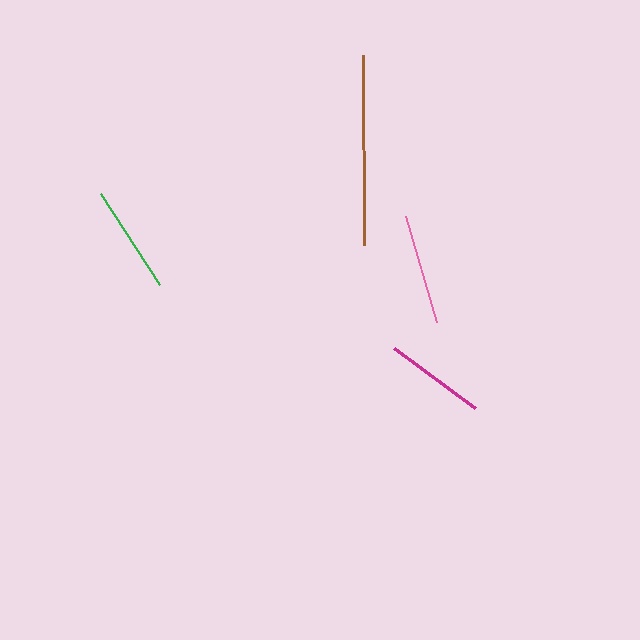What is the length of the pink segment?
The pink segment is approximately 110 pixels long.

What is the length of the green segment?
The green segment is approximately 109 pixels long.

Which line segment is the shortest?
The magenta line is the shortest at approximately 101 pixels.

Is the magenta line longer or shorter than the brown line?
The brown line is longer than the magenta line.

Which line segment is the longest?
The brown line is the longest at approximately 190 pixels.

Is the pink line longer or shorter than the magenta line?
The pink line is longer than the magenta line.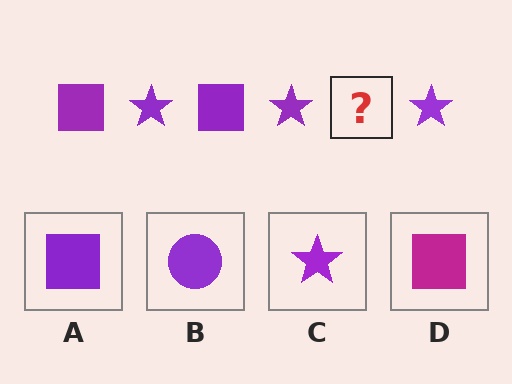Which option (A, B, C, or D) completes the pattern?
A.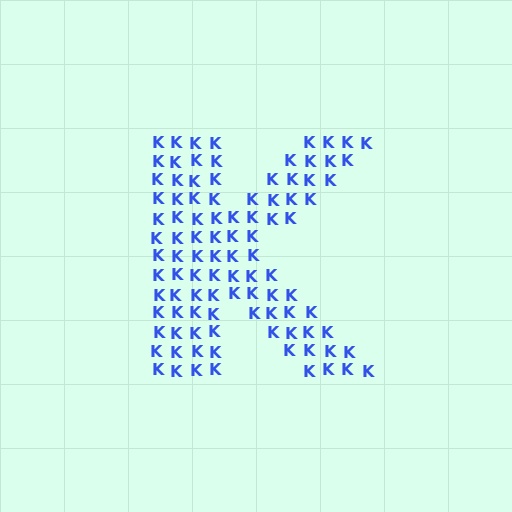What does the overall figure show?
The overall figure shows the letter K.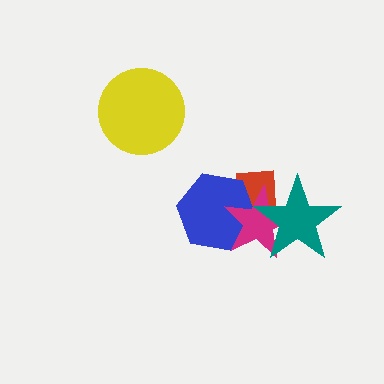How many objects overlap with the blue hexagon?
2 objects overlap with the blue hexagon.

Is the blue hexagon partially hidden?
Yes, it is partially covered by another shape.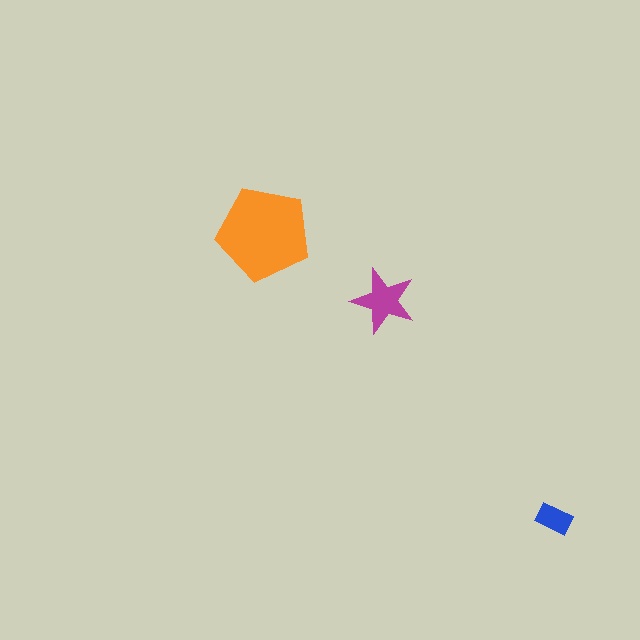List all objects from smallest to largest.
The blue rectangle, the magenta star, the orange pentagon.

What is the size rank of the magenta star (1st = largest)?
2nd.